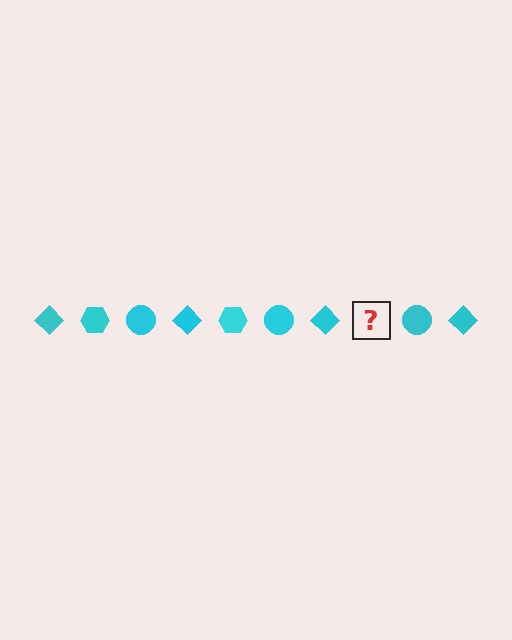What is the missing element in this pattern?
The missing element is a cyan hexagon.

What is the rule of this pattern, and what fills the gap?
The rule is that the pattern cycles through diamond, hexagon, circle shapes in cyan. The gap should be filled with a cyan hexagon.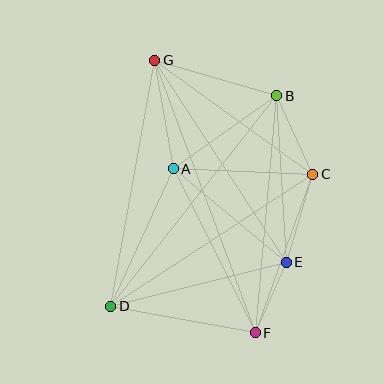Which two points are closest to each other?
Points E and F are closest to each other.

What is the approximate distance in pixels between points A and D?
The distance between A and D is approximately 151 pixels.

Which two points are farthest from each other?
Points F and G are farthest from each other.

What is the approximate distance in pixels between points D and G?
The distance between D and G is approximately 250 pixels.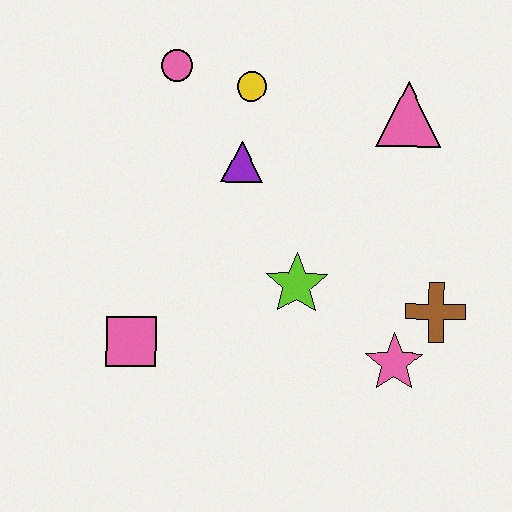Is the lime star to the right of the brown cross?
No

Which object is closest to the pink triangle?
The yellow circle is closest to the pink triangle.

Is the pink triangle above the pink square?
Yes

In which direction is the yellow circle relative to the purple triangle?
The yellow circle is above the purple triangle.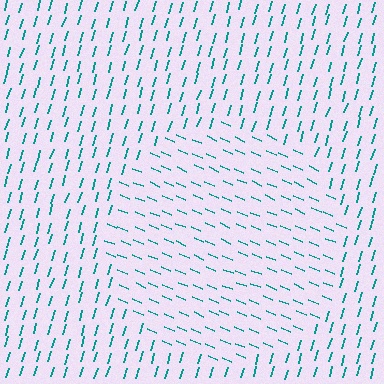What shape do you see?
I see a circle.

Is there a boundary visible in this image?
Yes, there is a texture boundary formed by a change in line orientation.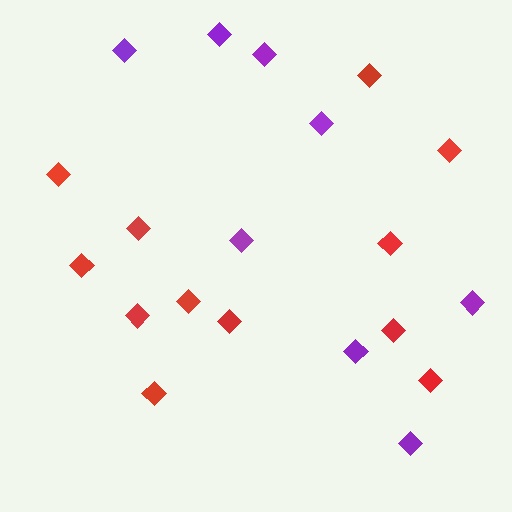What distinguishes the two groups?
There are 2 groups: one group of purple diamonds (8) and one group of red diamonds (12).